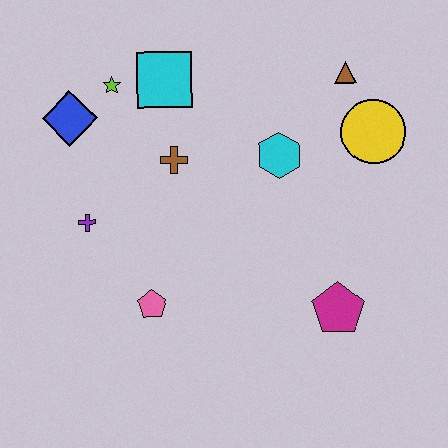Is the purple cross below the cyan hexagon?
Yes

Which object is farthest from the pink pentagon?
The brown triangle is farthest from the pink pentagon.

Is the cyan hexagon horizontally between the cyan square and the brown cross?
No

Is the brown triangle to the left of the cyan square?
No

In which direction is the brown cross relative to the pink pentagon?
The brown cross is above the pink pentagon.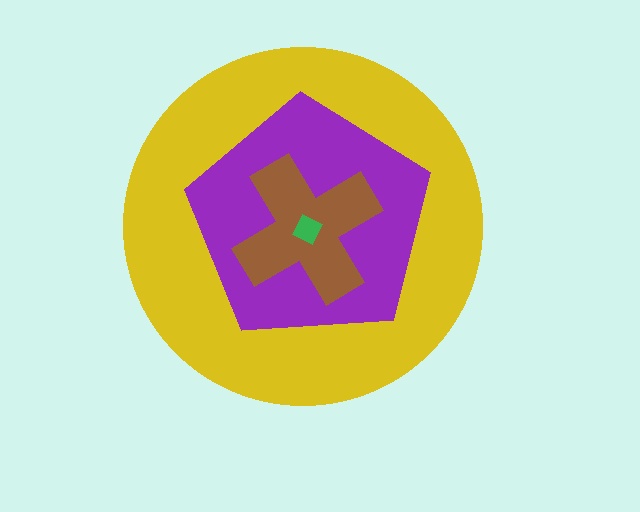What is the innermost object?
The green diamond.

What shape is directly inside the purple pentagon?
The brown cross.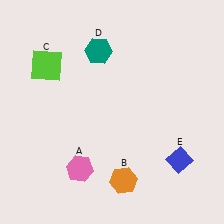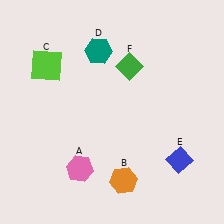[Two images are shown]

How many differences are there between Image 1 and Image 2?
There is 1 difference between the two images.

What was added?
A green diamond (F) was added in Image 2.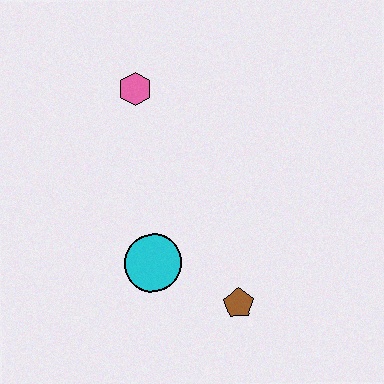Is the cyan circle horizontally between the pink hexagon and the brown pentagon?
Yes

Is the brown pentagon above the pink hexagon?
No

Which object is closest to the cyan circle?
The brown pentagon is closest to the cyan circle.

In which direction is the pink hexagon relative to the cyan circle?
The pink hexagon is above the cyan circle.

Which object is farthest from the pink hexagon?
The brown pentagon is farthest from the pink hexagon.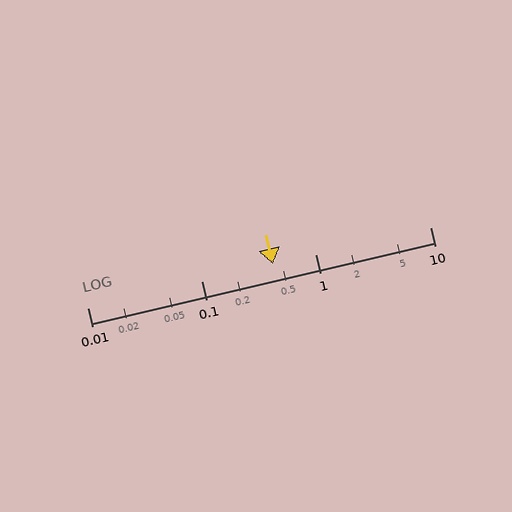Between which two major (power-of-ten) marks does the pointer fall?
The pointer is between 0.1 and 1.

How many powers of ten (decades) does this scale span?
The scale spans 3 decades, from 0.01 to 10.